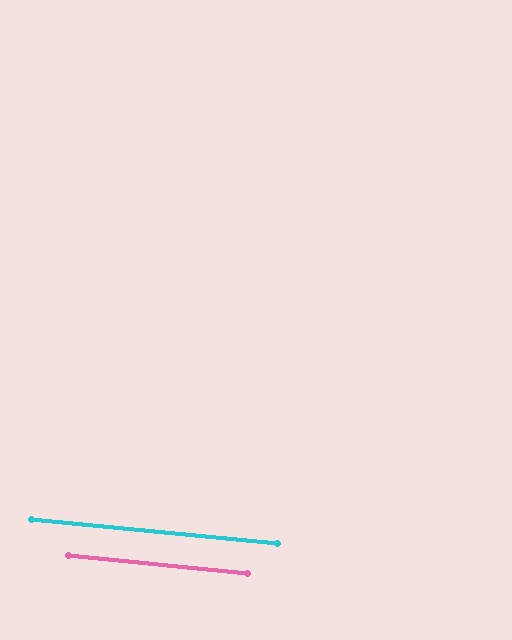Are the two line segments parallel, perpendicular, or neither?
Parallel — their directions differ by only 0.2°.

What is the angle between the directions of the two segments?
Approximately 0 degrees.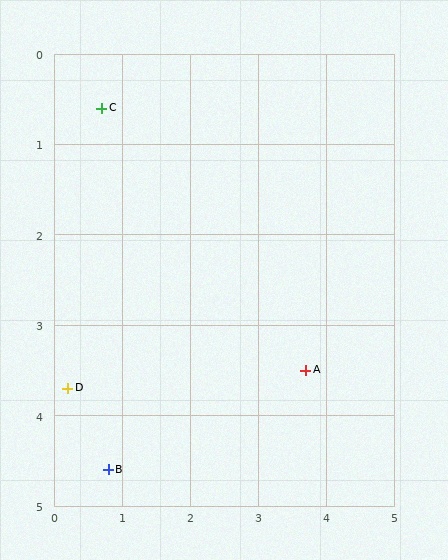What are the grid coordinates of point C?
Point C is at approximately (0.7, 0.6).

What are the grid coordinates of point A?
Point A is at approximately (3.7, 3.5).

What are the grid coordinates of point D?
Point D is at approximately (0.2, 3.7).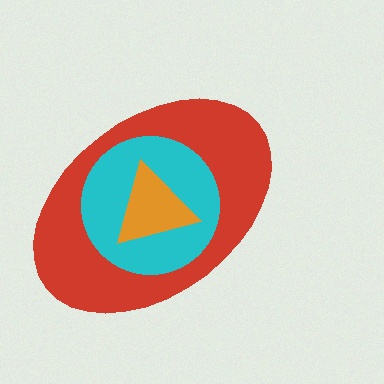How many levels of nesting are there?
3.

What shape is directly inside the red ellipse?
The cyan circle.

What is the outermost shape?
The red ellipse.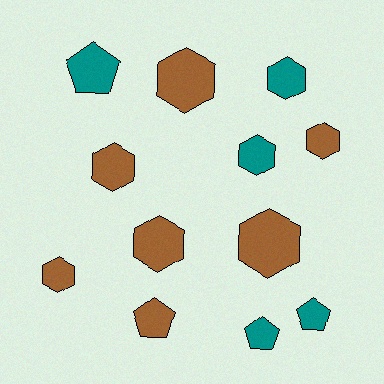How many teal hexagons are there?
There are 2 teal hexagons.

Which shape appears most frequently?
Hexagon, with 8 objects.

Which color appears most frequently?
Brown, with 7 objects.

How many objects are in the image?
There are 12 objects.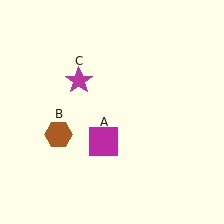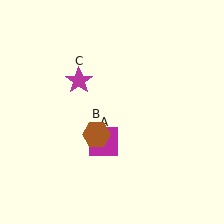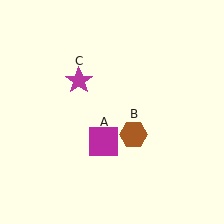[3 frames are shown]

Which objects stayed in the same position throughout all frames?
Magenta square (object A) and magenta star (object C) remained stationary.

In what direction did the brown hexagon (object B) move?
The brown hexagon (object B) moved right.